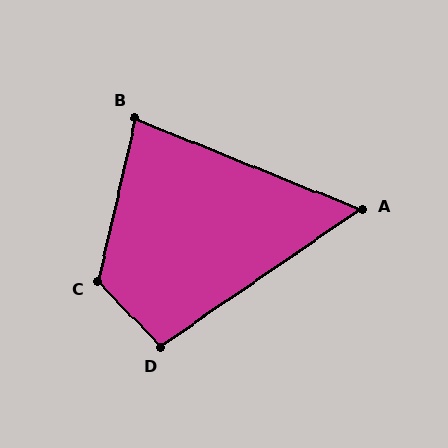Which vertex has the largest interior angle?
C, at approximately 124 degrees.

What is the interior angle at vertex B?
Approximately 81 degrees (acute).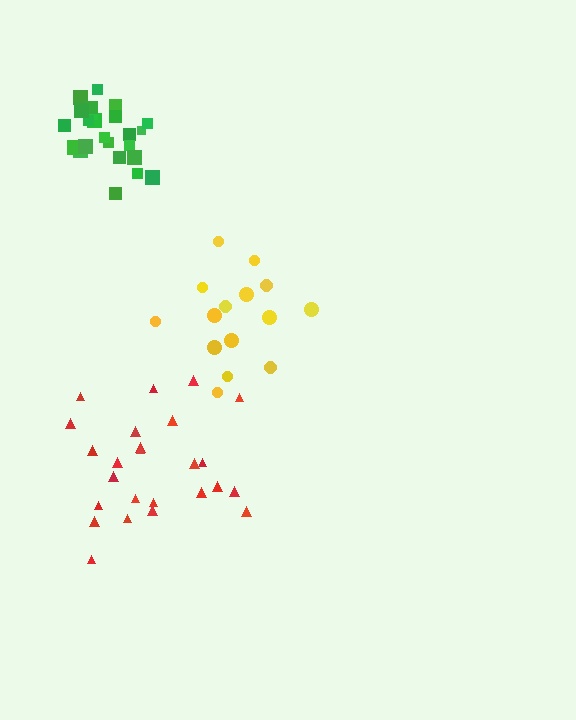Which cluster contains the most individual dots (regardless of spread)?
Red (25).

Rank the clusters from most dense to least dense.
green, red, yellow.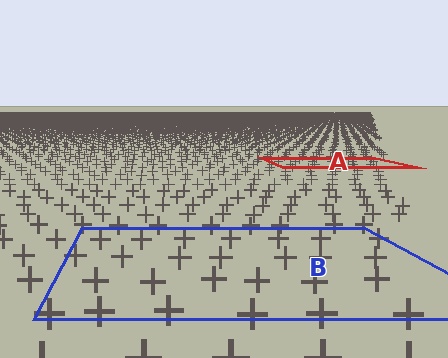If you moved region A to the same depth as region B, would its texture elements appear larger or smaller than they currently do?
They would appear larger. At a closer depth, the same texture elements are projected at a bigger on-screen size.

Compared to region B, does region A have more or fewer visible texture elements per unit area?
Region A has more texture elements per unit area — they are packed more densely because it is farther away.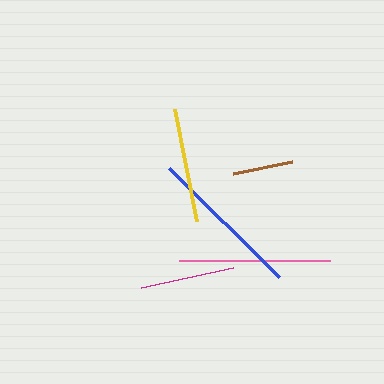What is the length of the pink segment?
The pink segment is approximately 151 pixels long.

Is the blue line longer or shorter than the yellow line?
The blue line is longer than the yellow line.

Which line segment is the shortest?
The brown line is the shortest at approximately 60 pixels.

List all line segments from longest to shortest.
From longest to shortest: blue, pink, yellow, magenta, brown.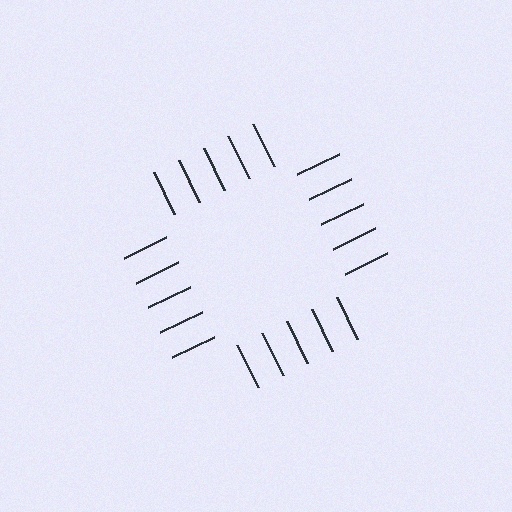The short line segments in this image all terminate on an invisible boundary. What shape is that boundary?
An illusory square — the line segments terminate on its edges but no continuous stroke is drawn.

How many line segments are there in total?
20 — 5 along each of the 4 edges.